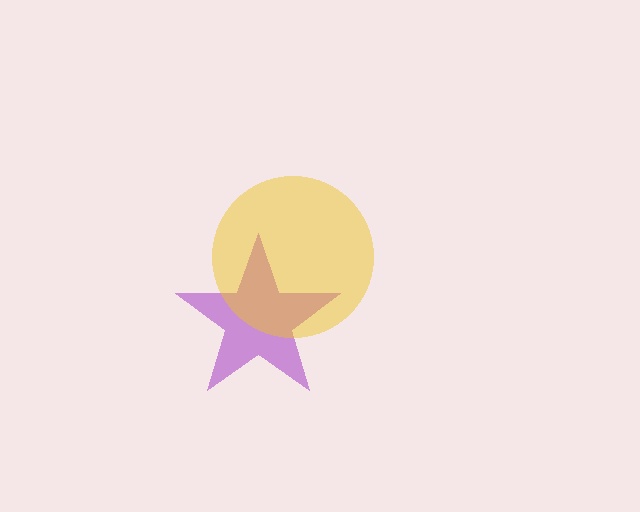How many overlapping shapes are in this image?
There are 2 overlapping shapes in the image.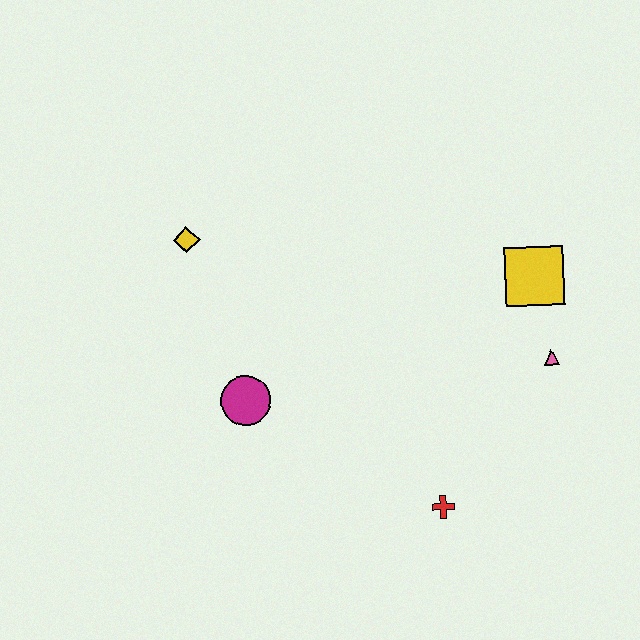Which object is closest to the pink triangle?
The yellow square is closest to the pink triangle.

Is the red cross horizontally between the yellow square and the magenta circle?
Yes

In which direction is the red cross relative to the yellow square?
The red cross is below the yellow square.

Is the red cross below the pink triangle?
Yes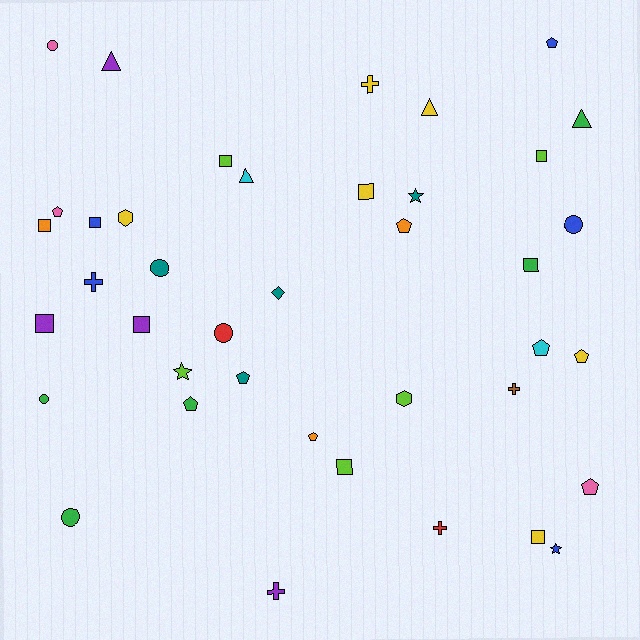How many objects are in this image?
There are 40 objects.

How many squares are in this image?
There are 10 squares.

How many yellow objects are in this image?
There are 6 yellow objects.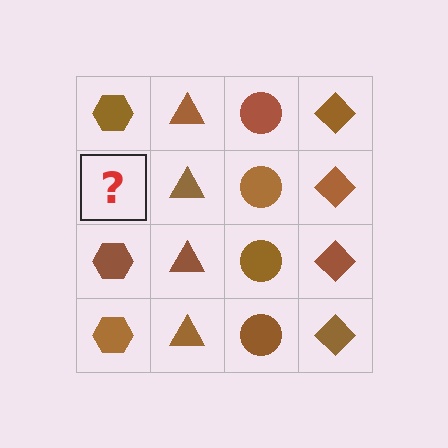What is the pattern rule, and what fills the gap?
The rule is that each column has a consistent shape. The gap should be filled with a brown hexagon.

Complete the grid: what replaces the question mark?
The question mark should be replaced with a brown hexagon.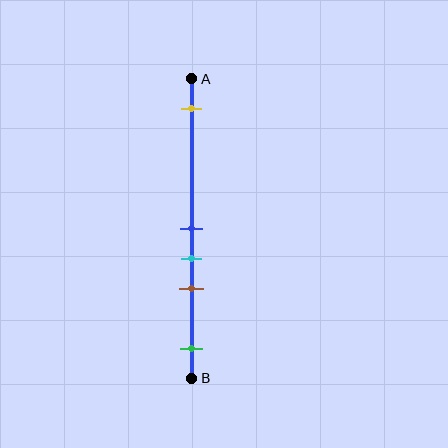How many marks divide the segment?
There are 5 marks dividing the segment.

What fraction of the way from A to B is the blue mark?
The blue mark is approximately 50% (0.5) of the way from A to B.